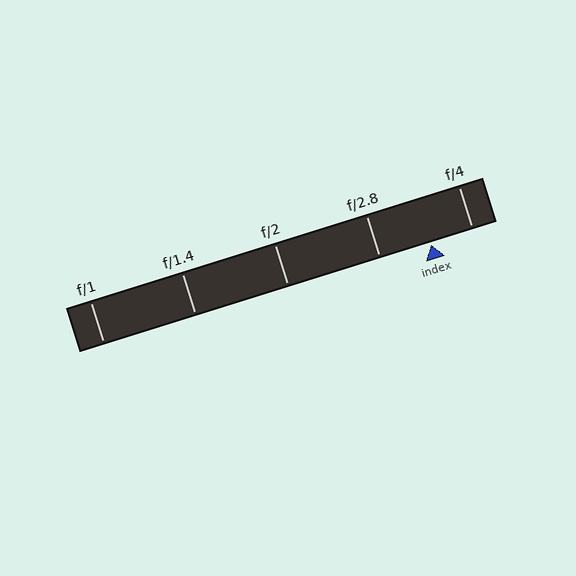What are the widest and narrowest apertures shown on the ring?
The widest aperture shown is f/1 and the narrowest is f/4.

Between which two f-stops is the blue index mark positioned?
The index mark is between f/2.8 and f/4.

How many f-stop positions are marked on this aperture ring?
There are 5 f-stop positions marked.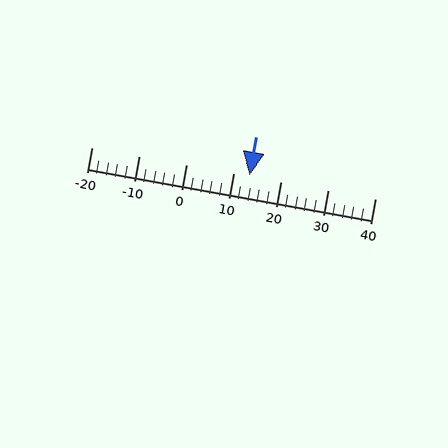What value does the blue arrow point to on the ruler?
The blue arrow points to approximately 14.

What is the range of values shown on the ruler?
The ruler shows values from -20 to 40.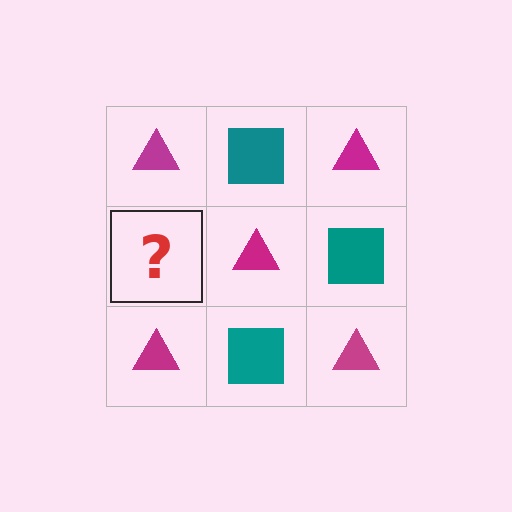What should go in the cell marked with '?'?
The missing cell should contain a teal square.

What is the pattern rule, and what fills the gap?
The rule is that it alternates magenta triangle and teal square in a checkerboard pattern. The gap should be filled with a teal square.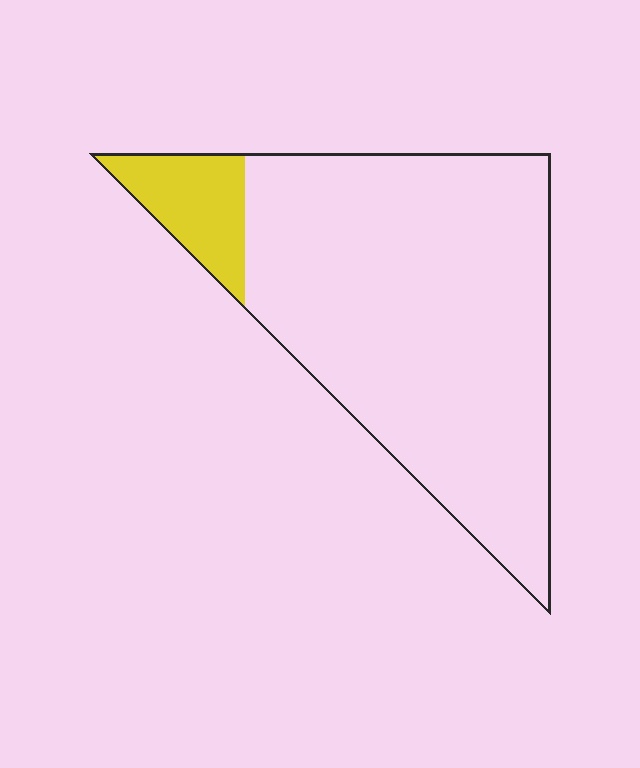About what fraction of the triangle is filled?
About one eighth (1/8).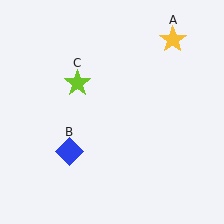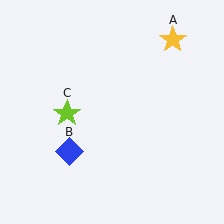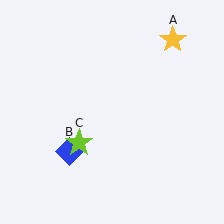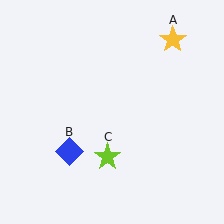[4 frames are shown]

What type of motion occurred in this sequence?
The lime star (object C) rotated counterclockwise around the center of the scene.